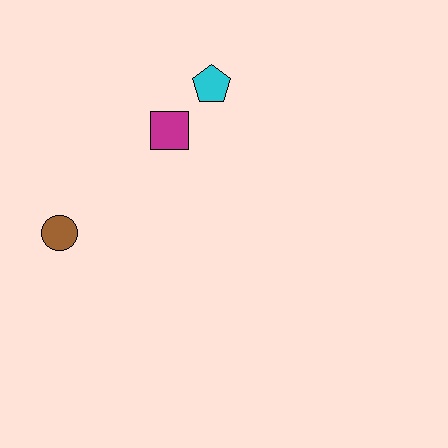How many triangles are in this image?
There are no triangles.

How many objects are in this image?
There are 3 objects.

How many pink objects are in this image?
There are no pink objects.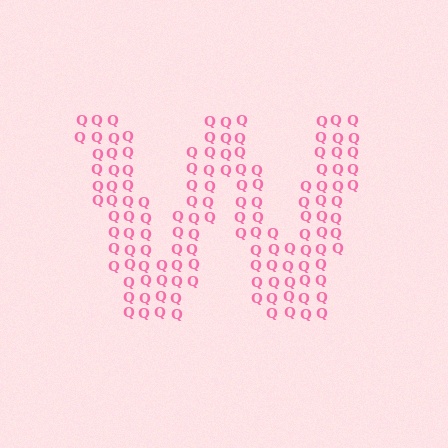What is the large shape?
The large shape is the letter W.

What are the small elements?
The small elements are letter Q's.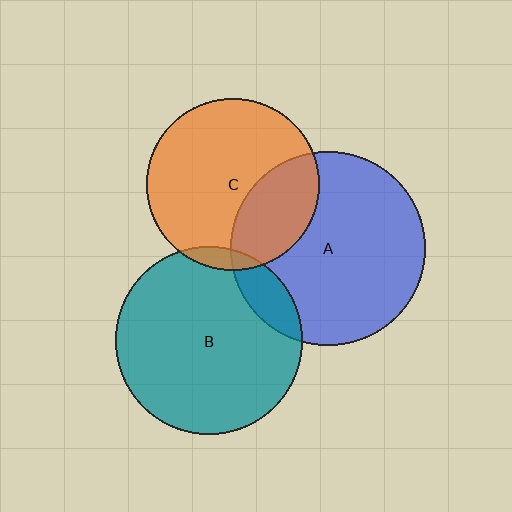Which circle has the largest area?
Circle A (blue).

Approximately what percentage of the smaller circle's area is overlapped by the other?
Approximately 10%.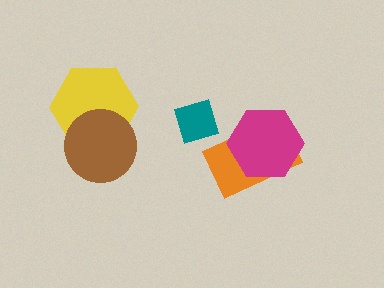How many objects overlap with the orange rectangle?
1 object overlaps with the orange rectangle.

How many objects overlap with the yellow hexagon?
1 object overlaps with the yellow hexagon.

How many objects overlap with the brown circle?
1 object overlaps with the brown circle.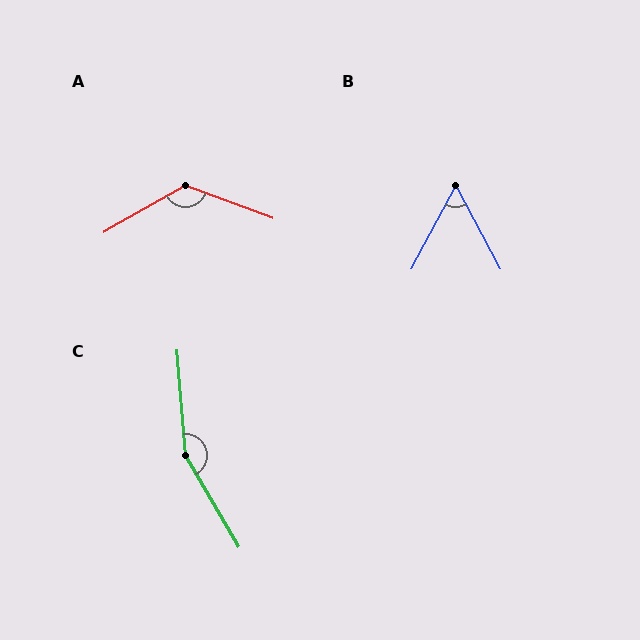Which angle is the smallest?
B, at approximately 56 degrees.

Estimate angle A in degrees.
Approximately 130 degrees.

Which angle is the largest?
C, at approximately 154 degrees.